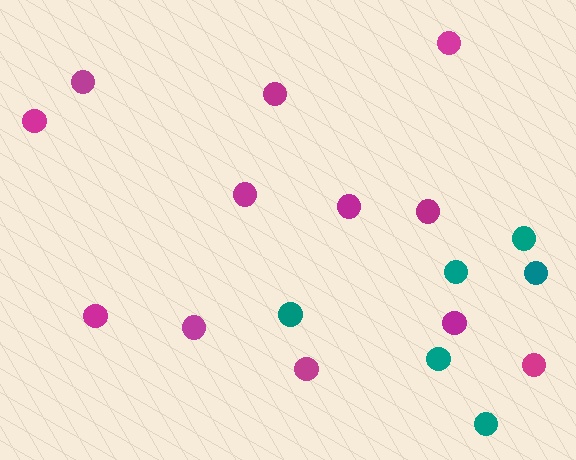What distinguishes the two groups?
There are 2 groups: one group of magenta circles (12) and one group of teal circles (6).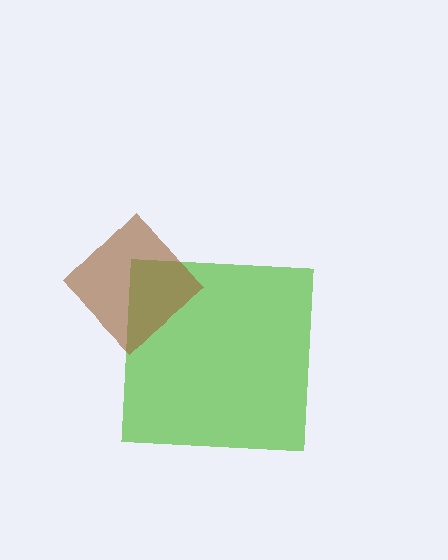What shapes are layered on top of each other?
The layered shapes are: a lime square, a brown diamond.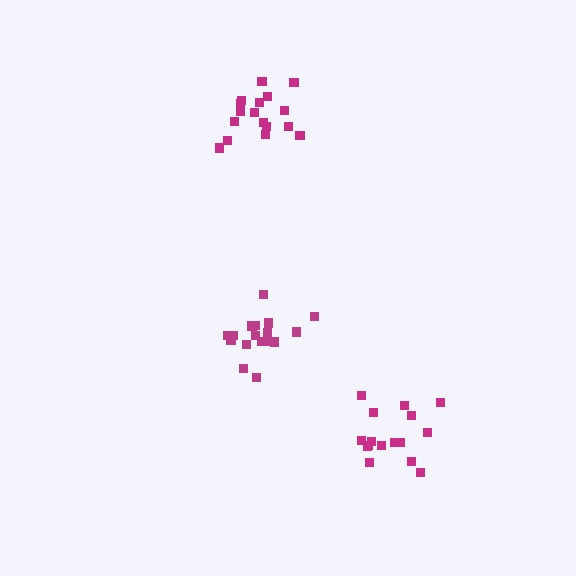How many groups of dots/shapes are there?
There are 3 groups.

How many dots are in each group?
Group 1: 16 dots, Group 2: 17 dots, Group 3: 18 dots (51 total).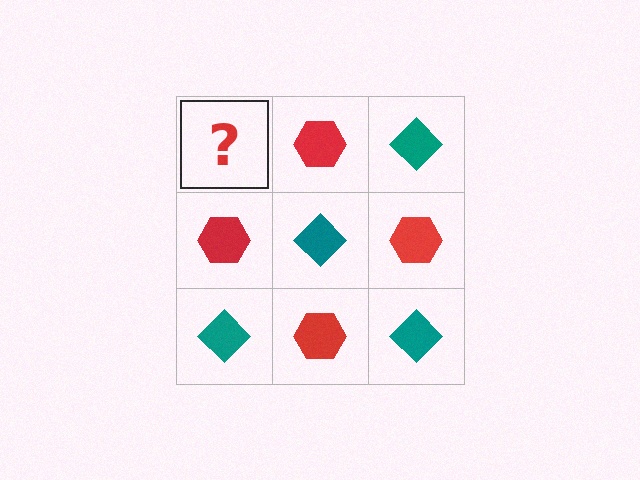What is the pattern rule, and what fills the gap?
The rule is that it alternates teal diamond and red hexagon in a checkerboard pattern. The gap should be filled with a teal diamond.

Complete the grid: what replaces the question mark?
The question mark should be replaced with a teal diamond.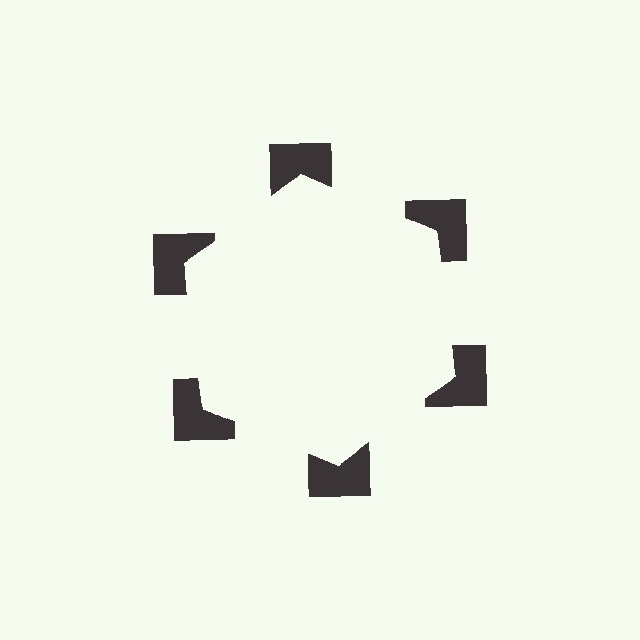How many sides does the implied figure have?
6 sides.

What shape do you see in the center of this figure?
An illusory hexagon — its edges are inferred from the aligned wedge cuts in the notched squares, not physically drawn.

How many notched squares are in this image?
There are 6 — one at each vertex of the illusory hexagon.